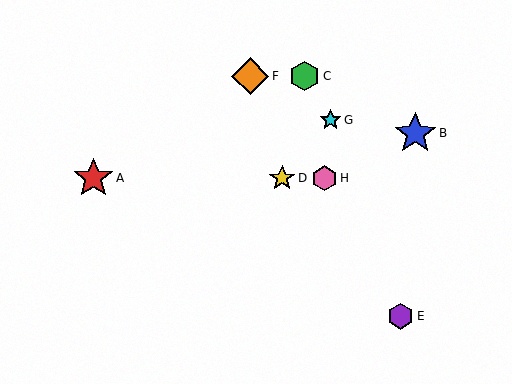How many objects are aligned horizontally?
3 objects (A, D, H) are aligned horizontally.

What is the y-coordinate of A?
Object A is at y≈178.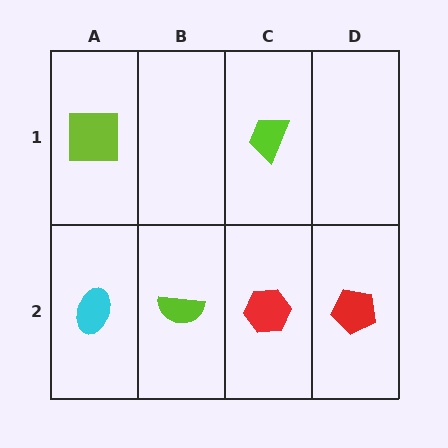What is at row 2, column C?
A red hexagon.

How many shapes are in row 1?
2 shapes.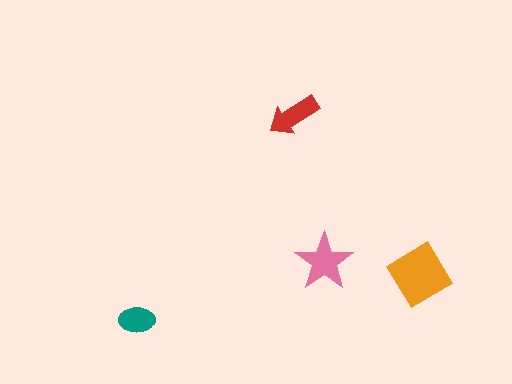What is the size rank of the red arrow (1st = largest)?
3rd.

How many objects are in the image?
There are 4 objects in the image.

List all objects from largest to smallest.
The orange diamond, the pink star, the red arrow, the teal ellipse.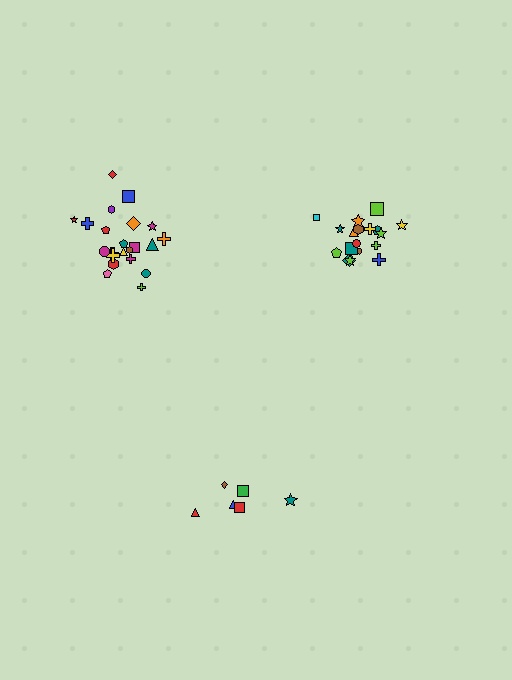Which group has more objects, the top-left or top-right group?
The top-left group.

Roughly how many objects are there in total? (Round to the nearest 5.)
Roughly 45 objects in total.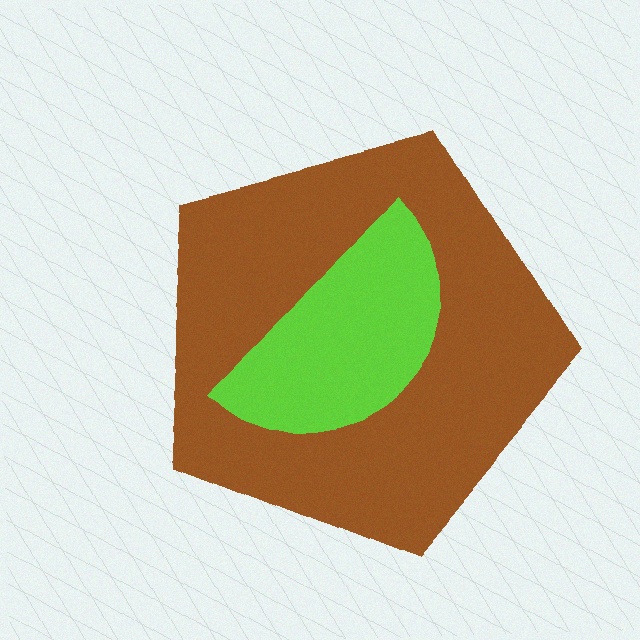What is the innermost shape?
The lime semicircle.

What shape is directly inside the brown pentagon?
The lime semicircle.